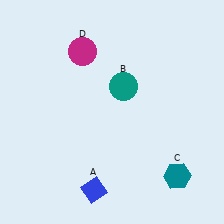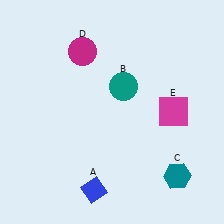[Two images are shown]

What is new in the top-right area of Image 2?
A magenta square (E) was added in the top-right area of Image 2.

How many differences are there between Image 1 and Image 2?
There is 1 difference between the two images.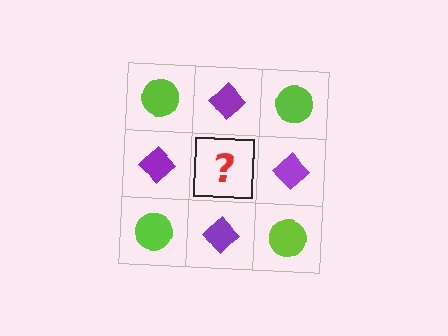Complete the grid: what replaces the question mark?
The question mark should be replaced with a lime circle.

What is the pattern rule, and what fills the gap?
The rule is that it alternates lime circle and purple diamond in a checkerboard pattern. The gap should be filled with a lime circle.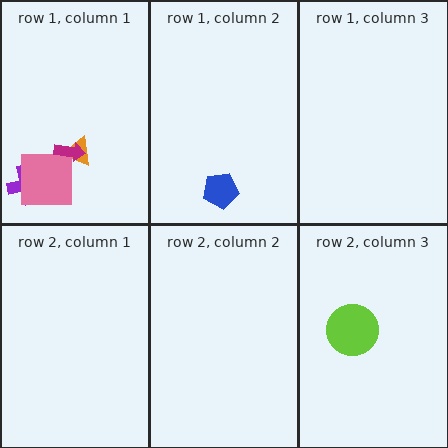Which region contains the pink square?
The row 1, column 1 region.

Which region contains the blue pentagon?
The row 1, column 2 region.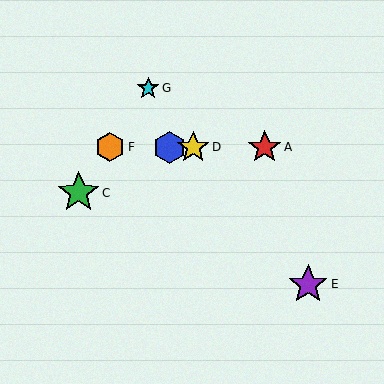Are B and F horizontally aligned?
Yes, both are at y≈147.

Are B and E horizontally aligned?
No, B is at y≈147 and E is at y≈284.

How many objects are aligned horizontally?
4 objects (A, B, D, F) are aligned horizontally.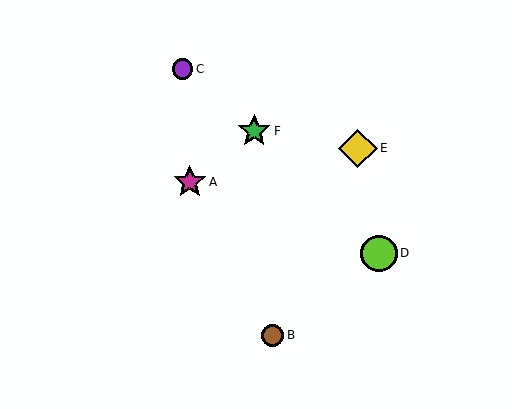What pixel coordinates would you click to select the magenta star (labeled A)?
Click at (190, 182) to select the magenta star A.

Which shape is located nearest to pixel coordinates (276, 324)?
The brown circle (labeled B) at (273, 335) is nearest to that location.